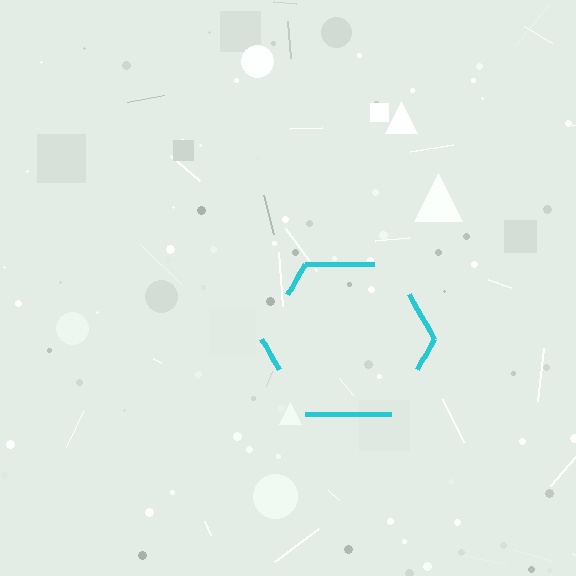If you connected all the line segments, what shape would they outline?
They would outline a hexagon.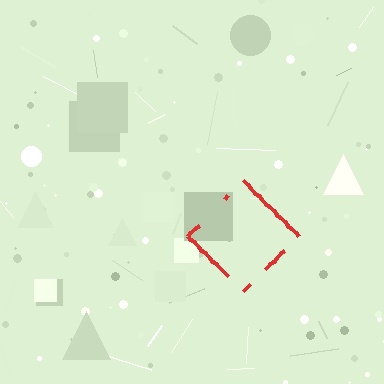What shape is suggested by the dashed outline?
The dashed outline suggests a diamond.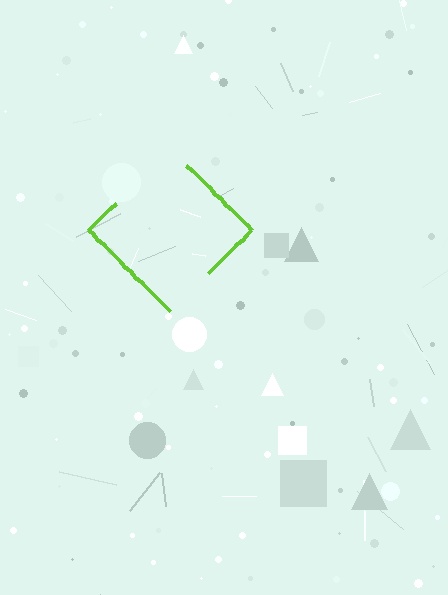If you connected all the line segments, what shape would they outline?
They would outline a diamond.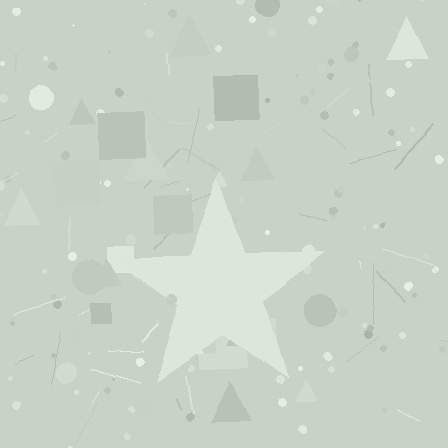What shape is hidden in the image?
A star is hidden in the image.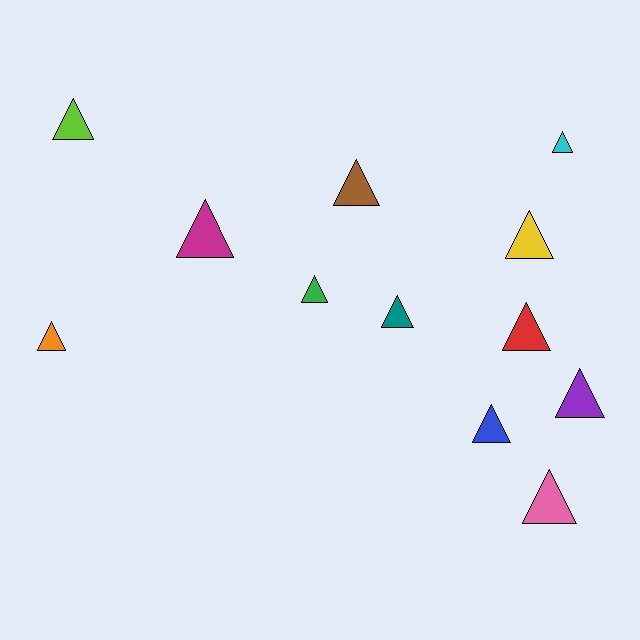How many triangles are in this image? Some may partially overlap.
There are 12 triangles.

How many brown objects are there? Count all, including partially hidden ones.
There is 1 brown object.